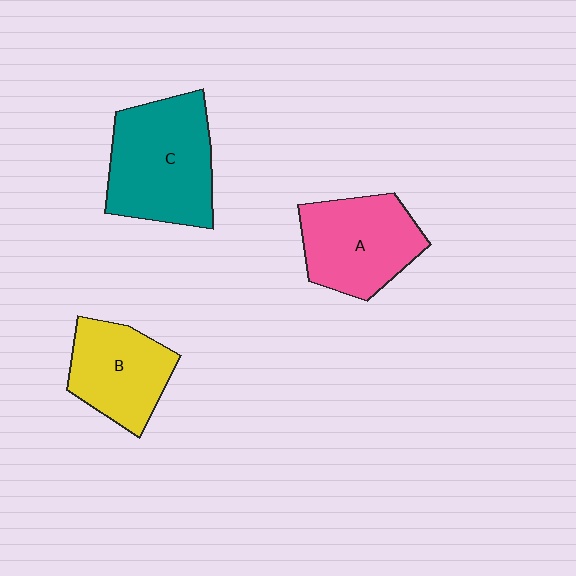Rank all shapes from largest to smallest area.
From largest to smallest: C (teal), A (pink), B (yellow).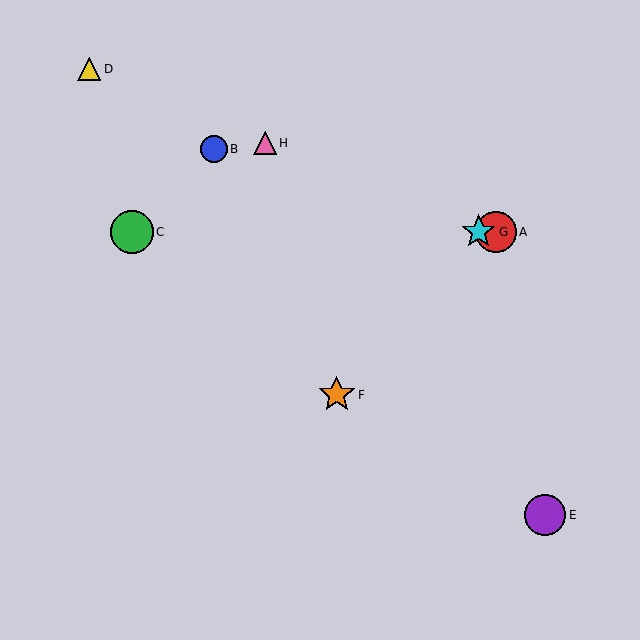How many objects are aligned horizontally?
3 objects (A, C, G) are aligned horizontally.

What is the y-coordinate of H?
Object H is at y≈143.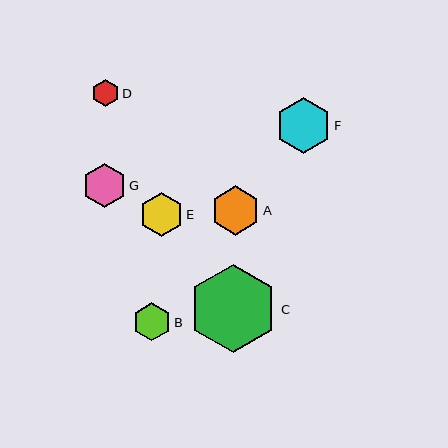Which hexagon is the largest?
Hexagon C is the largest with a size of approximately 89 pixels.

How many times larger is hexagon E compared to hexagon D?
Hexagon E is approximately 1.6 times the size of hexagon D.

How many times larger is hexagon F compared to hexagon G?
Hexagon F is approximately 1.3 times the size of hexagon G.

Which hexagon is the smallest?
Hexagon D is the smallest with a size of approximately 27 pixels.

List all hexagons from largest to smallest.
From largest to smallest: C, F, A, G, E, B, D.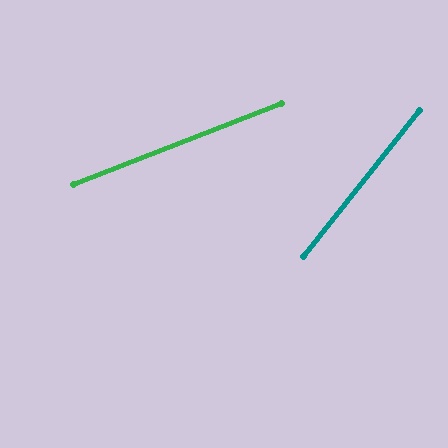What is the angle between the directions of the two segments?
Approximately 30 degrees.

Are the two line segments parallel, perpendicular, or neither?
Neither parallel nor perpendicular — they differ by about 30°.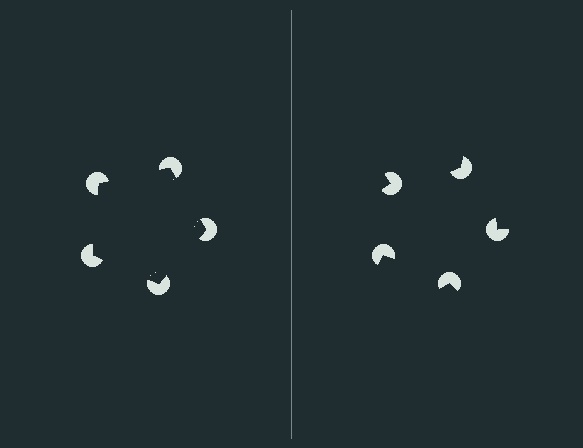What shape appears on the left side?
An illusory pentagon.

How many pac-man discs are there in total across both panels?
10 — 5 on each side.